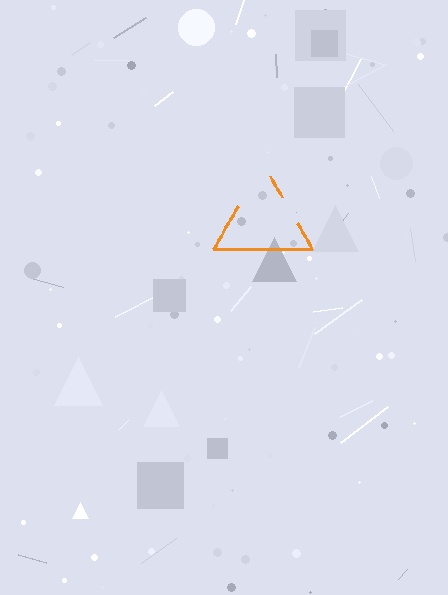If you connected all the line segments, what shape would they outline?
They would outline a triangle.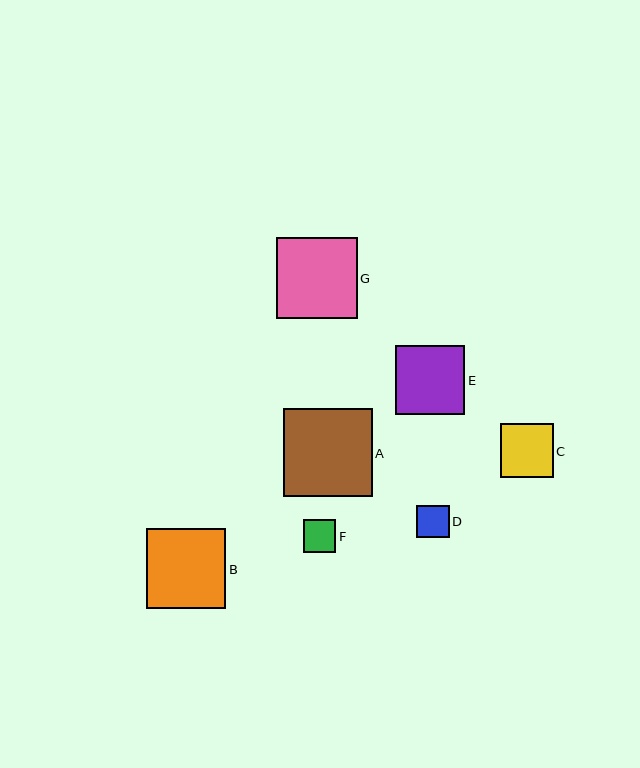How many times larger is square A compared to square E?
Square A is approximately 1.3 times the size of square E.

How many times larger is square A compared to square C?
Square A is approximately 1.7 times the size of square C.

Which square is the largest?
Square A is the largest with a size of approximately 89 pixels.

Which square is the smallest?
Square D is the smallest with a size of approximately 32 pixels.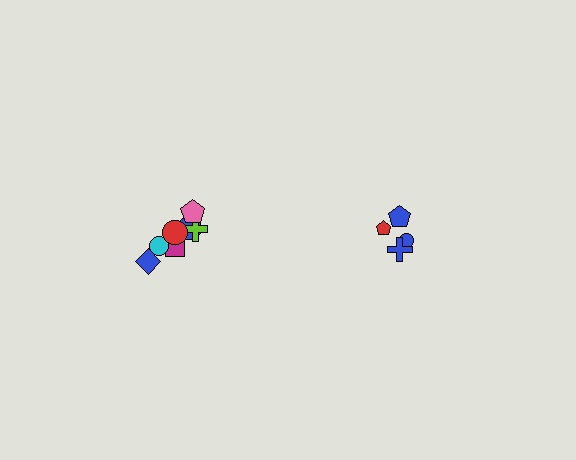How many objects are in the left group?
There are 7 objects.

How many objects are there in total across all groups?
There are 11 objects.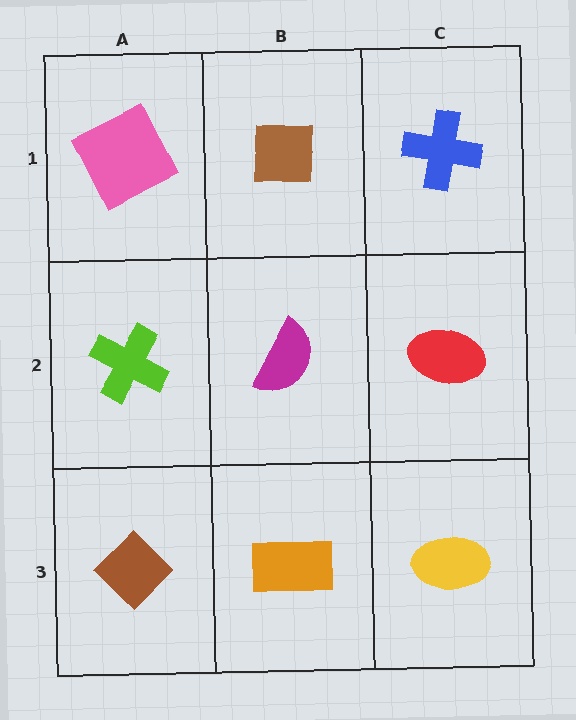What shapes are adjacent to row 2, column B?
A brown square (row 1, column B), an orange rectangle (row 3, column B), a lime cross (row 2, column A), a red ellipse (row 2, column C).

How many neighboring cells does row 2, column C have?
3.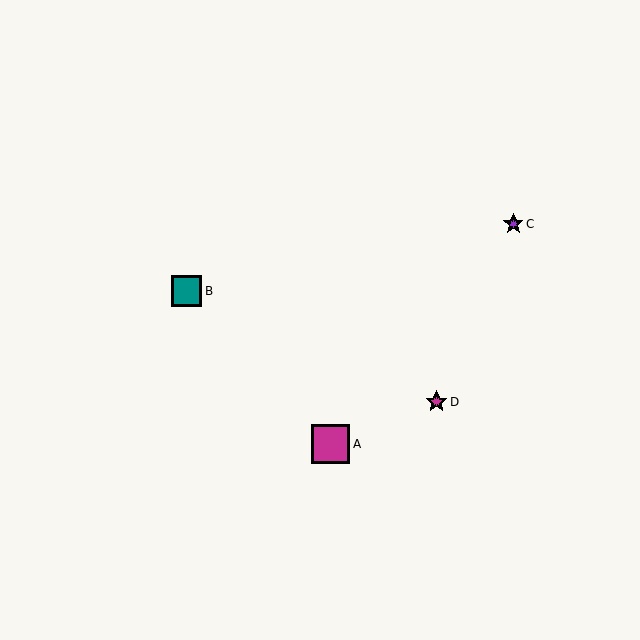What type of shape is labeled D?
Shape D is a magenta star.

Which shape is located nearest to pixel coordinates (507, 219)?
The purple star (labeled C) at (513, 224) is nearest to that location.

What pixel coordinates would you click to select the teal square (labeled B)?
Click at (187, 291) to select the teal square B.